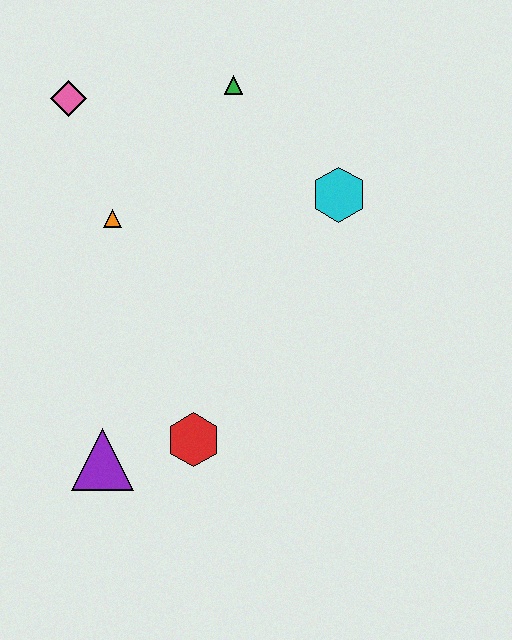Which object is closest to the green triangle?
The cyan hexagon is closest to the green triangle.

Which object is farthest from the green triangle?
The purple triangle is farthest from the green triangle.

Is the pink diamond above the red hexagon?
Yes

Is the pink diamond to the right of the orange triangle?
No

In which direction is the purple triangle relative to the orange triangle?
The purple triangle is below the orange triangle.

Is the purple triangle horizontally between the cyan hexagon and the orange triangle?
No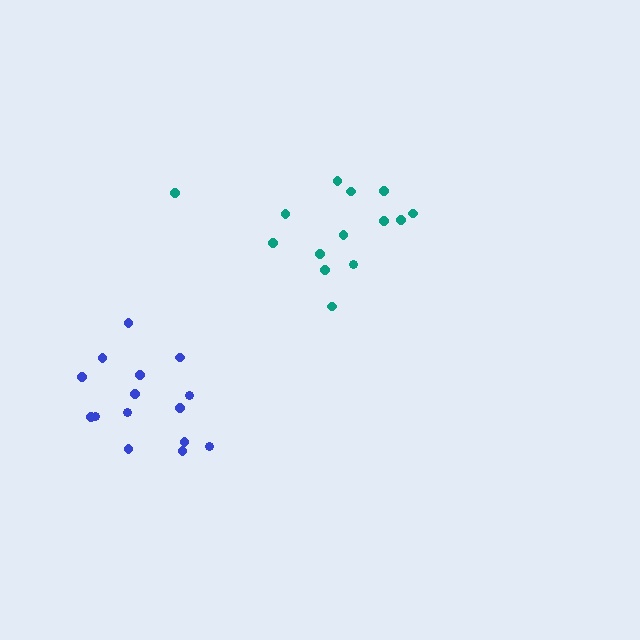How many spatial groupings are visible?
There are 2 spatial groupings.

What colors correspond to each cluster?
The clusters are colored: teal, blue.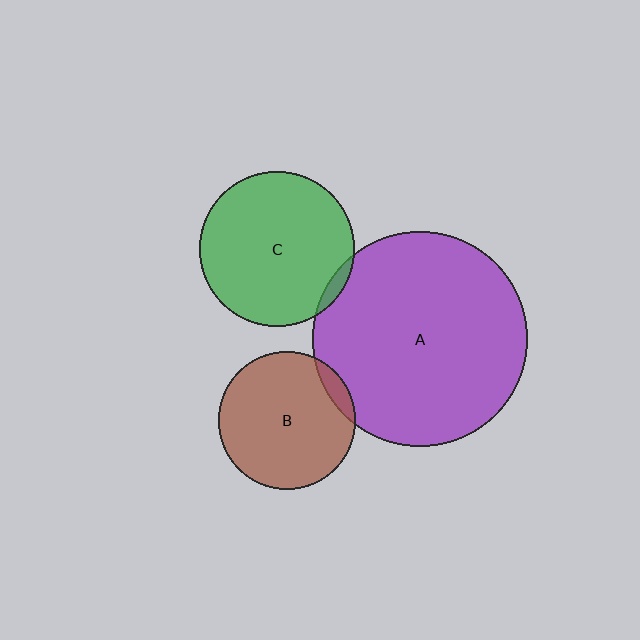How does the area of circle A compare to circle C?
Approximately 1.9 times.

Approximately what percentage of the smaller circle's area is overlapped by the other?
Approximately 5%.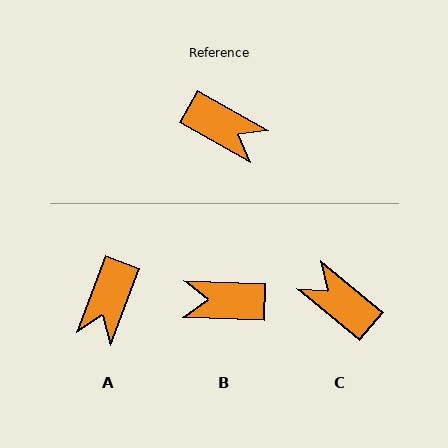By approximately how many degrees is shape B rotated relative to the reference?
Approximately 153 degrees clockwise.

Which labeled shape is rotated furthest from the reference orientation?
C, about 170 degrees away.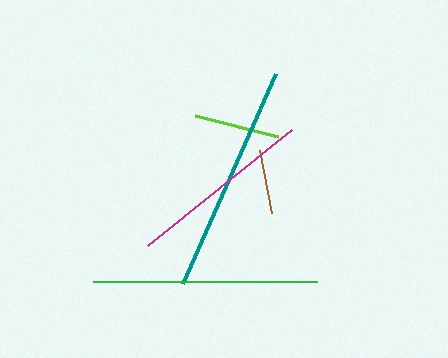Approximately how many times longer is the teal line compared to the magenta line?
The teal line is approximately 1.2 times the length of the magenta line.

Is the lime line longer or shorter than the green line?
The green line is longer than the lime line.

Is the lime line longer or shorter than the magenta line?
The magenta line is longer than the lime line.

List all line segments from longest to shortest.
From longest to shortest: teal, green, magenta, lime, brown.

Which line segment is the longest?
The teal line is the longest at approximately 230 pixels.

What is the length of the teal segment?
The teal segment is approximately 230 pixels long.